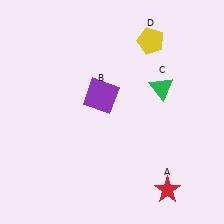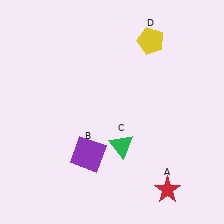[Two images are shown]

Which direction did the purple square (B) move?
The purple square (B) moved down.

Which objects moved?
The objects that moved are: the purple square (B), the green triangle (C).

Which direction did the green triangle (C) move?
The green triangle (C) moved down.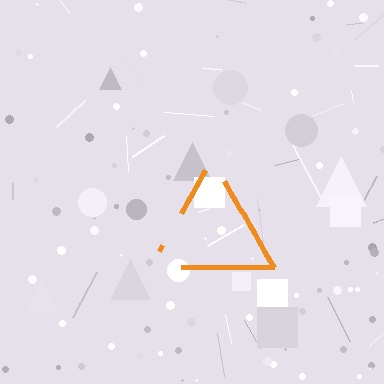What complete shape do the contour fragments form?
The contour fragments form a triangle.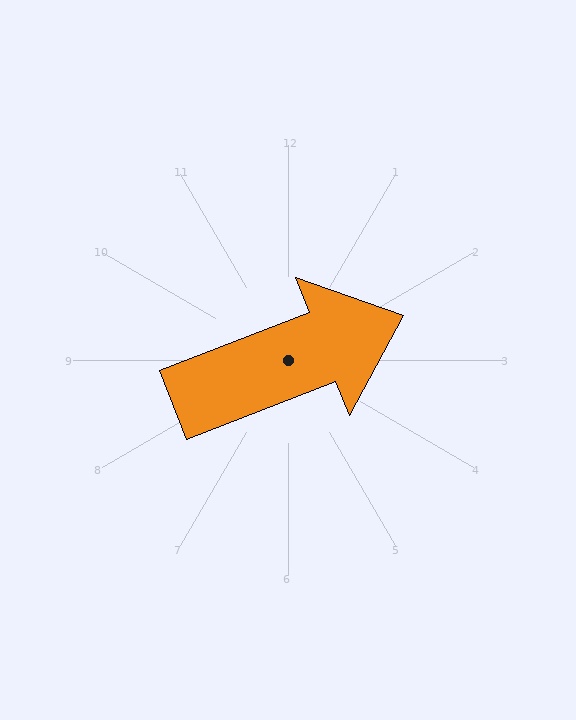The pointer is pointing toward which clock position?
Roughly 2 o'clock.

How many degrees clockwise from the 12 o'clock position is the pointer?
Approximately 69 degrees.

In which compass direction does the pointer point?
East.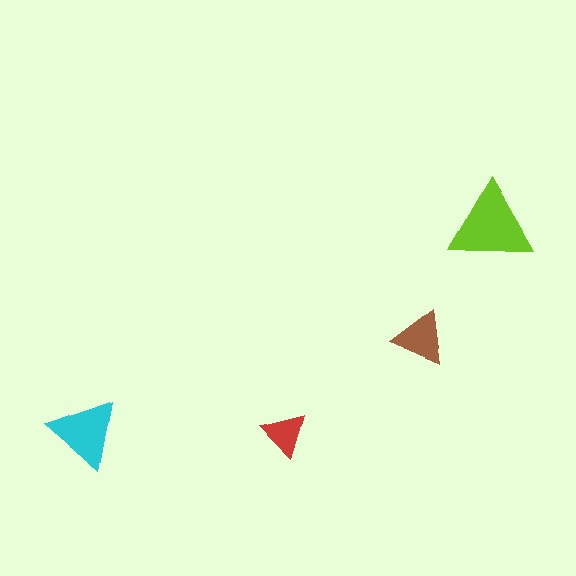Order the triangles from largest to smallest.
the lime one, the cyan one, the brown one, the red one.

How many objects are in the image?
There are 4 objects in the image.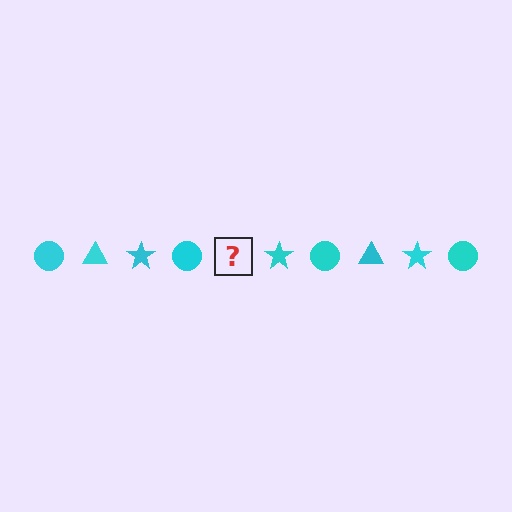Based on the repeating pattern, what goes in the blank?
The blank should be a cyan triangle.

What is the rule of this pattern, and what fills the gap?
The rule is that the pattern cycles through circle, triangle, star shapes in cyan. The gap should be filled with a cyan triangle.